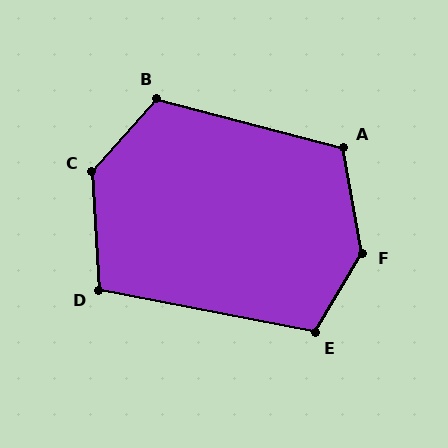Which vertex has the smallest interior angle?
D, at approximately 104 degrees.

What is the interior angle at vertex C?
Approximately 135 degrees (obtuse).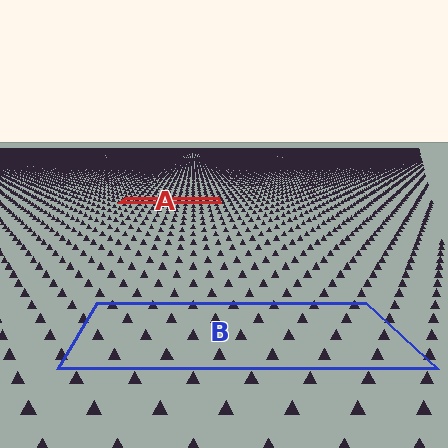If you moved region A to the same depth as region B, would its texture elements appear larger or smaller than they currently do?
They would appear larger. At a closer depth, the same texture elements are projected at a bigger on-screen size.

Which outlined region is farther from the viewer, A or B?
Region A is farther from the viewer — the texture elements inside it appear smaller and more densely packed.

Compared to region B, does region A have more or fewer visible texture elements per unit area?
Region A has more texture elements per unit area — they are packed more densely because it is farther away.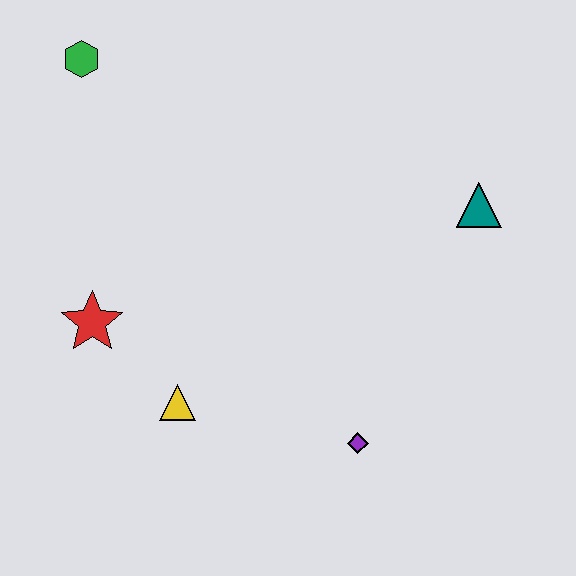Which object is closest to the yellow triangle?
The red star is closest to the yellow triangle.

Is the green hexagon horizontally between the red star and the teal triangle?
No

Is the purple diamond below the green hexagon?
Yes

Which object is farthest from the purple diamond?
The green hexagon is farthest from the purple diamond.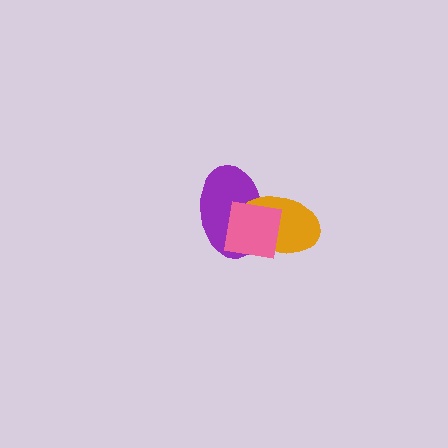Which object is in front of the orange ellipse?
The pink square is in front of the orange ellipse.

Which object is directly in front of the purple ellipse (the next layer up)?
The orange ellipse is directly in front of the purple ellipse.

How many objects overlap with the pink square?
2 objects overlap with the pink square.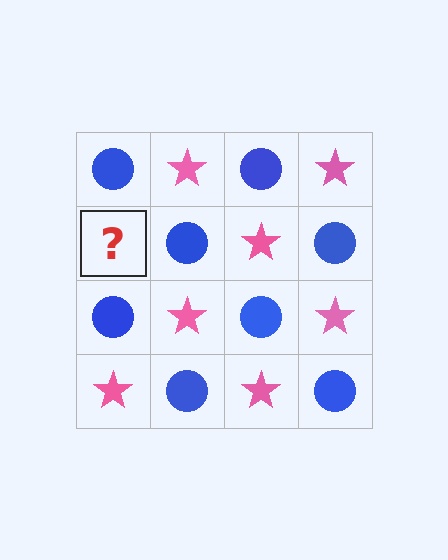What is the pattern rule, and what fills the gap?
The rule is that it alternates blue circle and pink star in a checkerboard pattern. The gap should be filled with a pink star.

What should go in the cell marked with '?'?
The missing cell should contain a pink star.